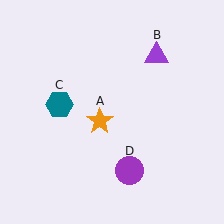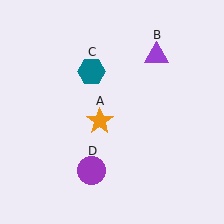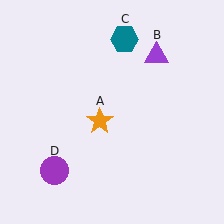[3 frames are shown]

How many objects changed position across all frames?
2 objects changed position: teal hexagon (object C), purple circle (object D).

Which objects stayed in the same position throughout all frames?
Orange star (object A) and purple triangle (object B) remained stationary.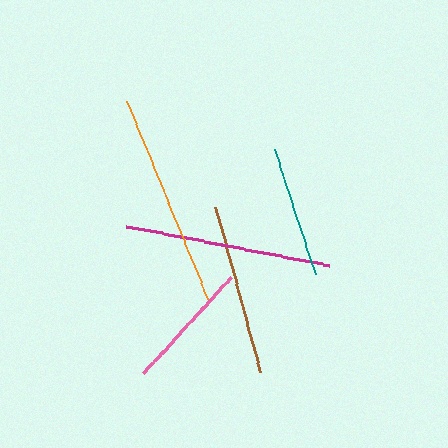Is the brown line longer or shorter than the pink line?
The brown line is longer than the pink line.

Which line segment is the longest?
The orange line is the longest at approximately 214 pixels.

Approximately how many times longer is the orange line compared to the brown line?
The orange line is approximately 1.3 times the length of the brown line.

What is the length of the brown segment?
The brown segment is approximately 171 pixels long.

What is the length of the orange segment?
The orange segment is approximately 214 pixels long.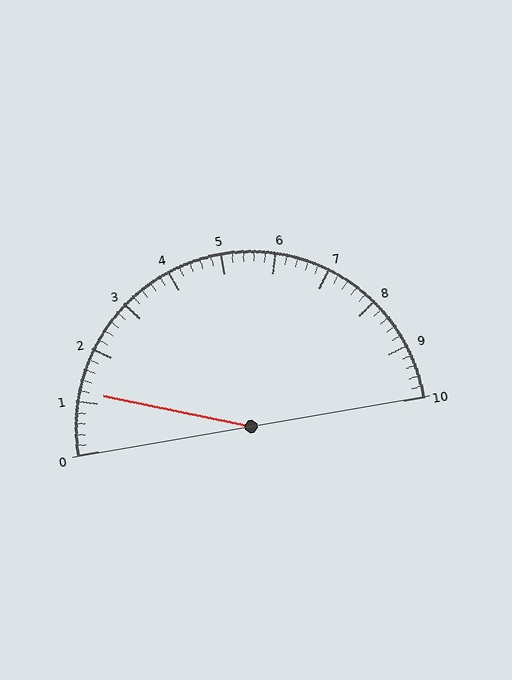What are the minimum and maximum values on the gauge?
The gauge ranges from 0 to 10.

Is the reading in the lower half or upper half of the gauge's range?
The reading is in the lower half of the range (0 to 10).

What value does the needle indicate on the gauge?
The needle indicates approximately 1.2.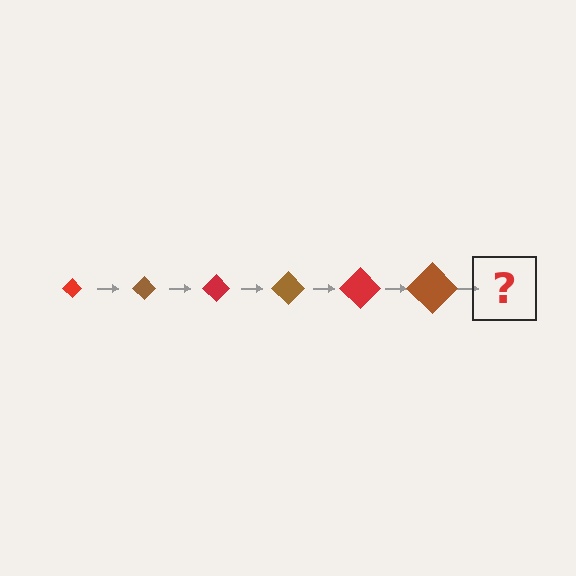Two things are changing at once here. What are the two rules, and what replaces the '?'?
The two rules are that the diamond grows larger each step and the color cycles through red and brown. The '?' should be a red diamond, larger than the previous one.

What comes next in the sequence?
The next element should be a red diamond, larger than the previous one.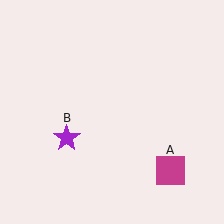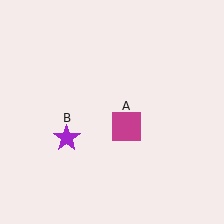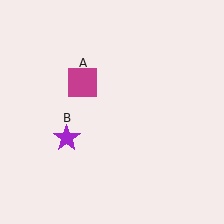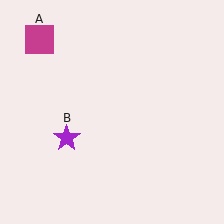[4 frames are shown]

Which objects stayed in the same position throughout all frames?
Purple star (object B) remained stationary.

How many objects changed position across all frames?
1 object changed position: magenta square (object A).